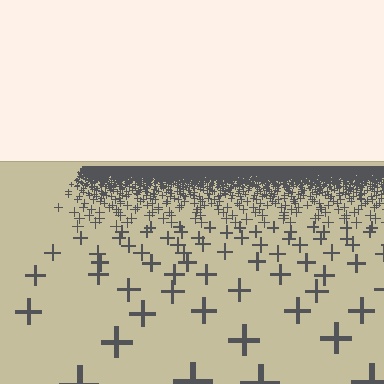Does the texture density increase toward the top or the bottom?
Density increases toward the top.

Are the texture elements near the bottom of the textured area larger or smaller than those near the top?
Larger. Near the bottom, elements are closer to the viewer and appear at a bigger on-screen size.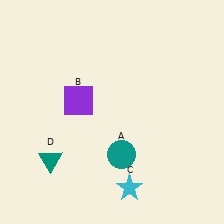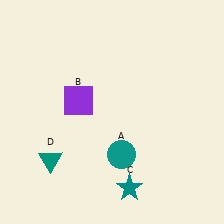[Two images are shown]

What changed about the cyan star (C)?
In Image 1, C is cyan. In Image 2, it changed to teal.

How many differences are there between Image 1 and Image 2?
There is 1 difference between the two images.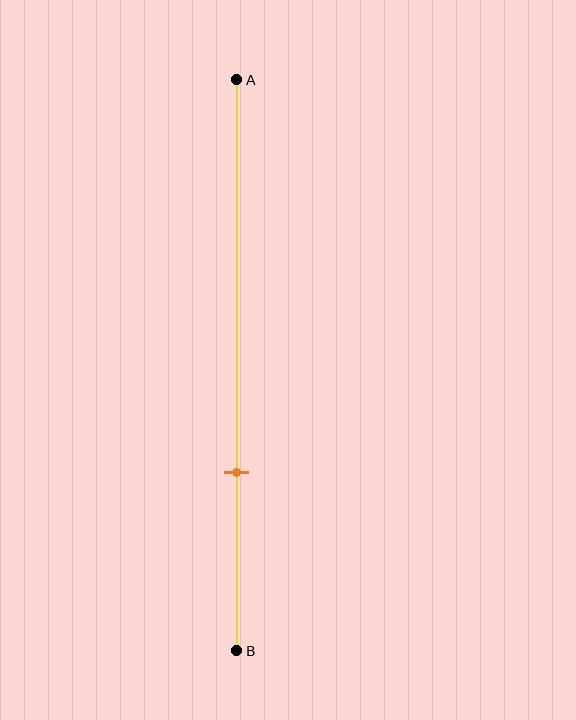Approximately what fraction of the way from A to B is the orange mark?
The orange mark is approximately 70% of the way from A to B.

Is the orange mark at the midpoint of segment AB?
No, the mark is at about 70% from A, not at the 50% midpoint.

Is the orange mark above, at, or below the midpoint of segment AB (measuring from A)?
The orange mark is below the midpoint of segment AB.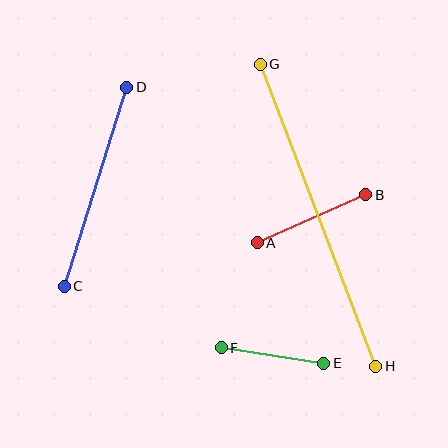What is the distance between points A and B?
The distance is approximately 119 pixels.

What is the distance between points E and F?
The distance is approximately 104 pixels.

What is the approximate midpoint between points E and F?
The midpoint is at approximately (272, 356) pixels.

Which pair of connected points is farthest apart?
Points G and H are farthest apart.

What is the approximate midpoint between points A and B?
The midpoint is at approximately (312, 219) pixels.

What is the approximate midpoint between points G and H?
The midpoint is at approximately (318, 215) pixels.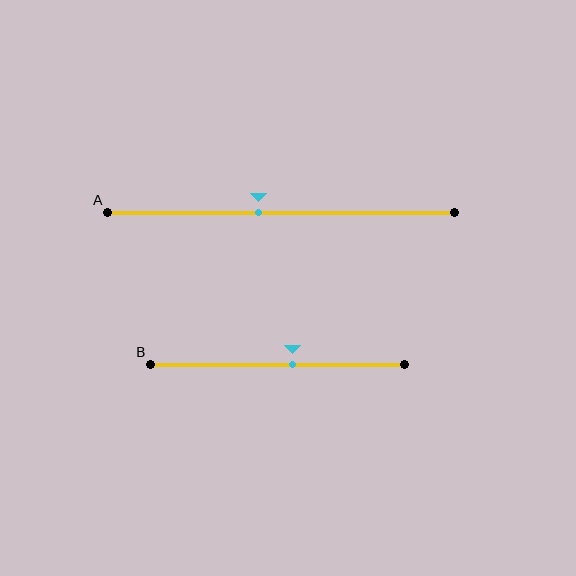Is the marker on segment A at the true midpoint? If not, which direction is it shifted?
No, the marker on segment A is shifted to the left by about 7% of the segment length.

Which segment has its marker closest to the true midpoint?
Segment B has its marker closest to the true midpoint.